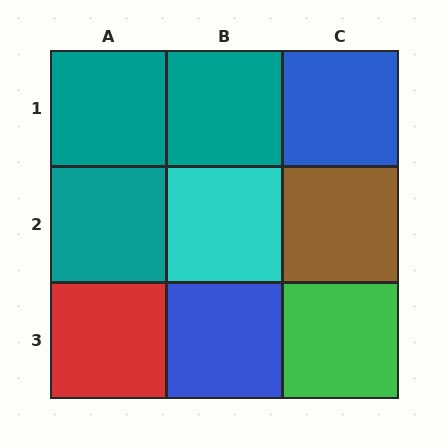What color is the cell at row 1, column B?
Teal.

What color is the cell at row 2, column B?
Cyan.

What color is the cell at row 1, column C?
Blue.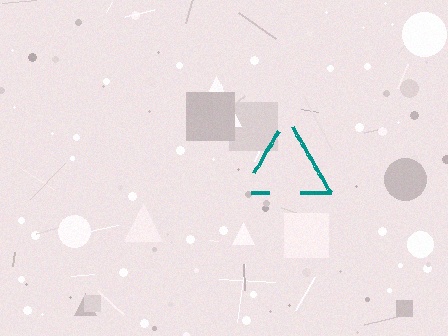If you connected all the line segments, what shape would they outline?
They would outline a triangle.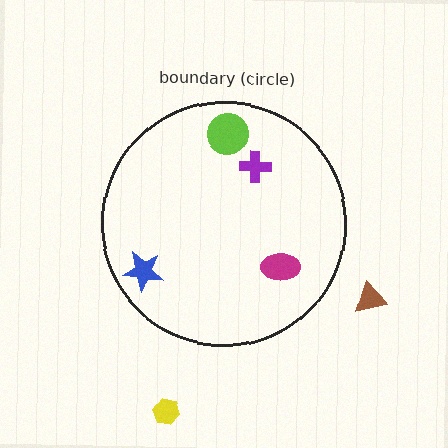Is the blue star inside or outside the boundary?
Inside.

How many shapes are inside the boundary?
4 inside, 2 outside.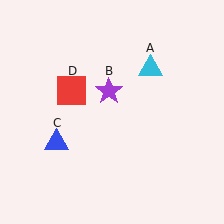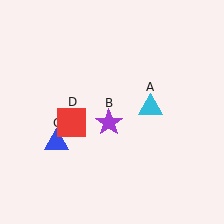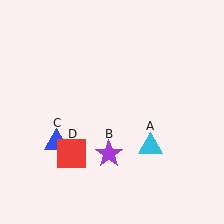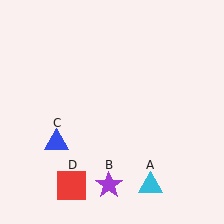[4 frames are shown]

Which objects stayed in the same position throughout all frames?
Blue triangle (object C) remained stationary.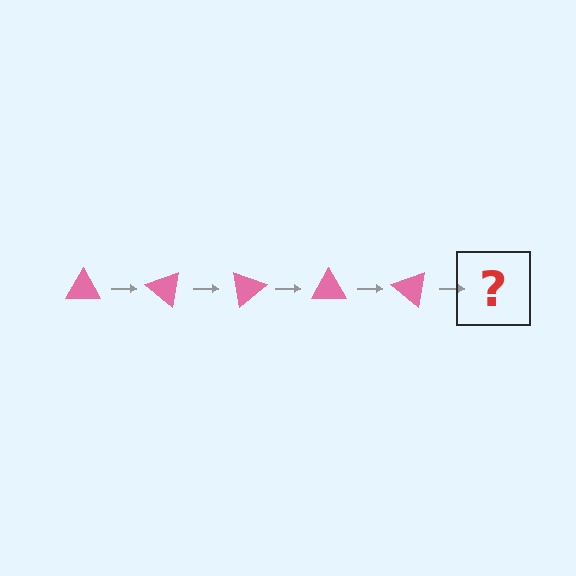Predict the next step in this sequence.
The next step is a pink triangle rotated 200 degrees.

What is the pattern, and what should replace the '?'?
The pattern is that the triangle rotates 40 degrees each step. The '?' should be a pink triangle rotated 200 degrees.